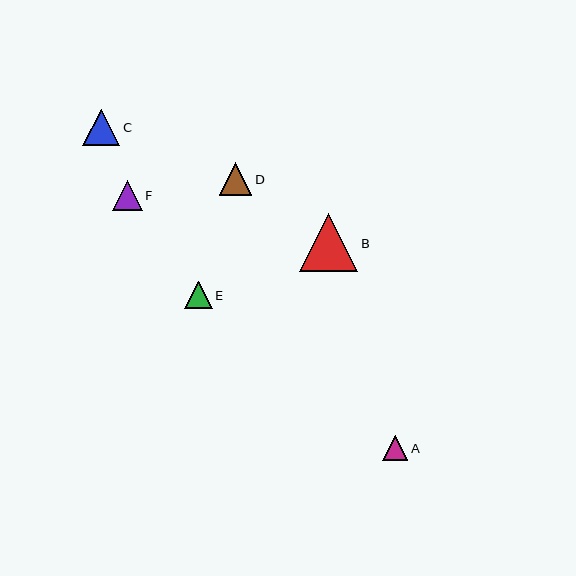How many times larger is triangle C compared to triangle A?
Triangle C is approximately 1.5 times the size of triangle A.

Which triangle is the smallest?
Triangle A is the smallest with a size of approximately 25 pixels.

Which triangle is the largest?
Triangle B is the largest with a size of approximately 58 pixels.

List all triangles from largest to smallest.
From largest to smallest: B, C, D, F, E, A.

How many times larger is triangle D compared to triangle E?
Triangle D is approximately 1.2 times the size of triangle E.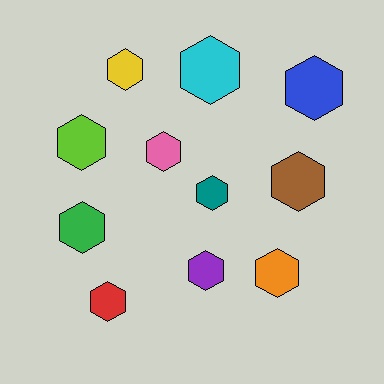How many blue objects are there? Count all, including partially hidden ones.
There is 1 blue object.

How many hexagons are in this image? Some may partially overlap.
There are 11 hexagons.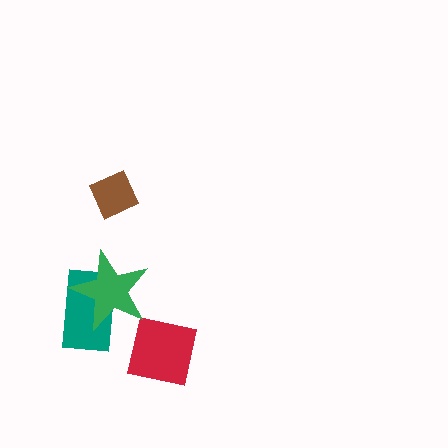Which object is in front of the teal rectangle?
The green star is in front of the teal rectangle.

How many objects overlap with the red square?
0 objects overlap with the red square.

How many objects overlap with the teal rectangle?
1 object overlaps with the teal rectangle.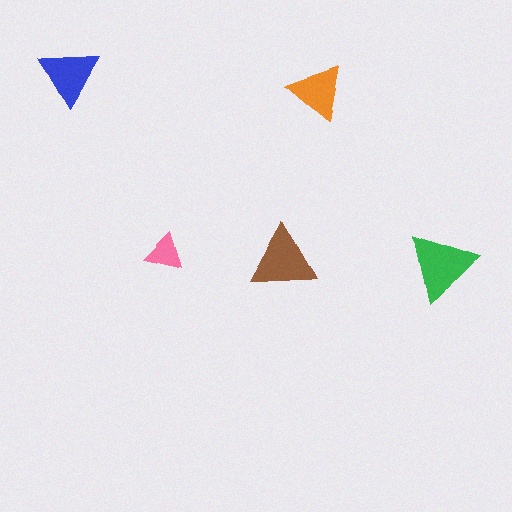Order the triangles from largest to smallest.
the green one, the brown one, the blue one, the orange one, the pink one.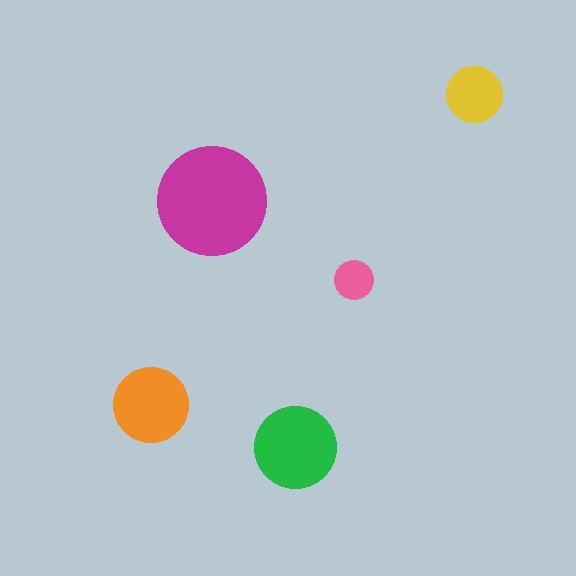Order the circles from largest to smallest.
the magenta one, the green one, the orange one, the yellow one, the pink one.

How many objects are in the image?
There are 5 objects in the image.